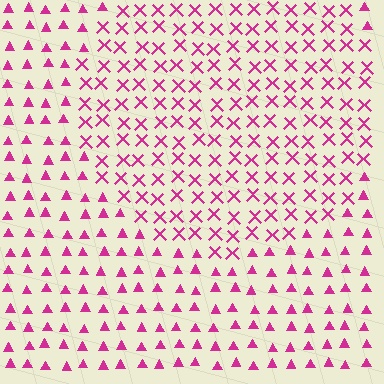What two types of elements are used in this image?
The image uses X marks inside the circle region and triangles outside it.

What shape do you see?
I see a circle.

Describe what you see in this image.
The image is filled with small magenta elements arranged in a uniform grid. A circle-shaped region contains X marks, while the surrounding area contains triangles. The boundary is defined purely by the change in element shape.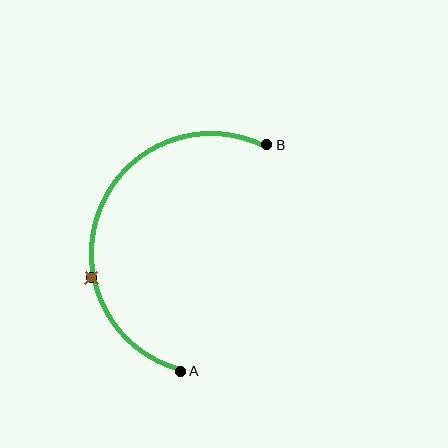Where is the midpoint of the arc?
The arc midpoint is the point on the curve farthest from the straight line joining A and B. It sits to the left of that line.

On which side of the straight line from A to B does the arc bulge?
The arc bulges to the left of the straight line connecting A and B.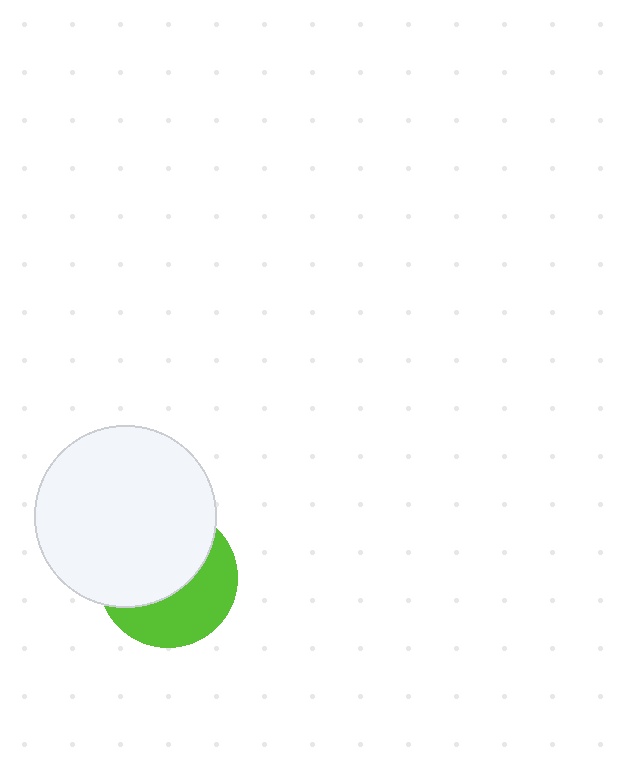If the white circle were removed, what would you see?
You would see the complete lime circle.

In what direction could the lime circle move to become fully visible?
The lime circle could move down. That would shift it out from behind the white circle entirely.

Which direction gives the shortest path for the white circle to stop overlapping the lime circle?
Moving up gives the shortest separation.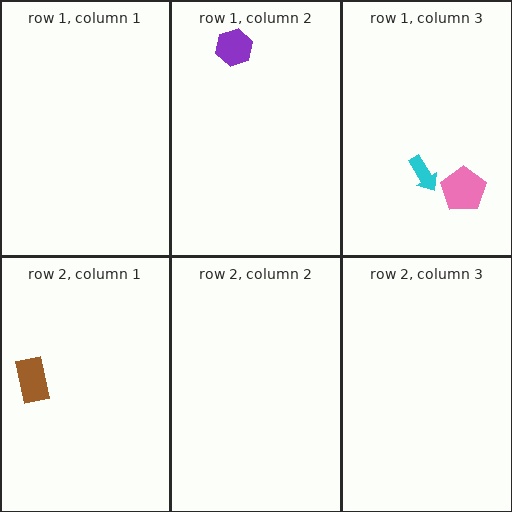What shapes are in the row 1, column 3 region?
The cyan arrow, the pink pentagon.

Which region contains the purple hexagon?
The row 1, column 2 region.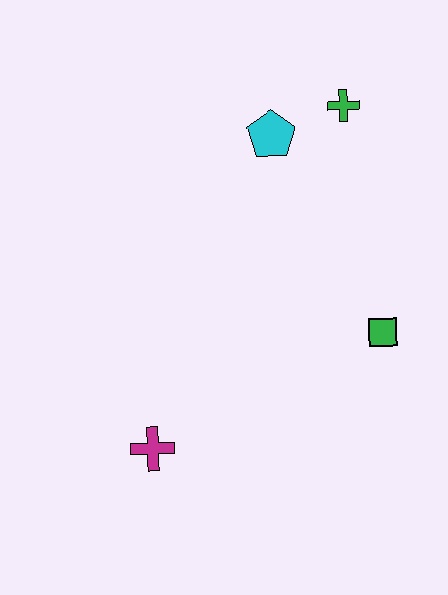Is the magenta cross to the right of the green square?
No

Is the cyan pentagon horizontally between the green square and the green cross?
No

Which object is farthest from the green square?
The magenta cross is farthest from the green square.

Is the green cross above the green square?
Yes